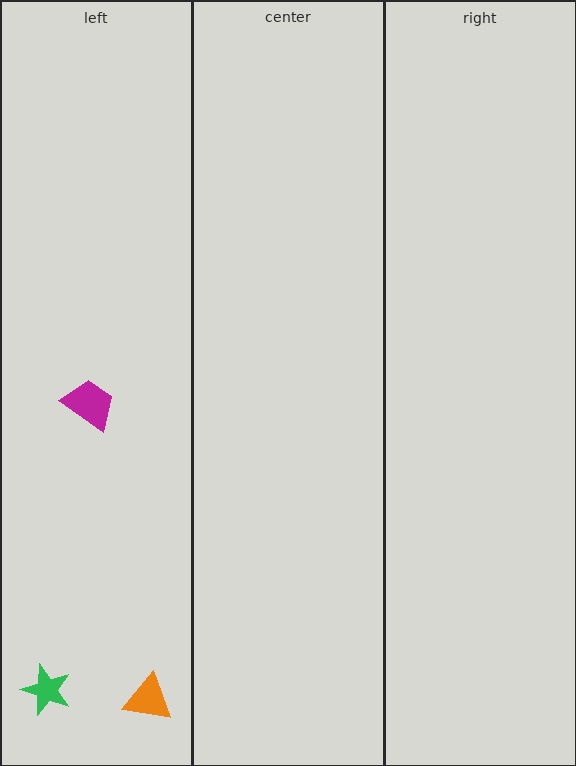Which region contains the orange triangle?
The left region.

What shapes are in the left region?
The magenta trapezoid, the orange triangle, the green star.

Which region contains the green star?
The left region.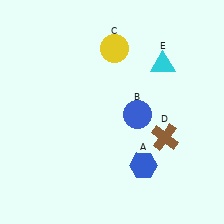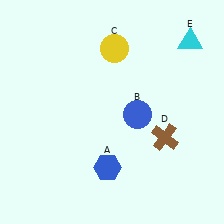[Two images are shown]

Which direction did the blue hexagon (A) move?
The blue hexagon (A) moved left.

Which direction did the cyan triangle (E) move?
The cyan triangle (E) moved right.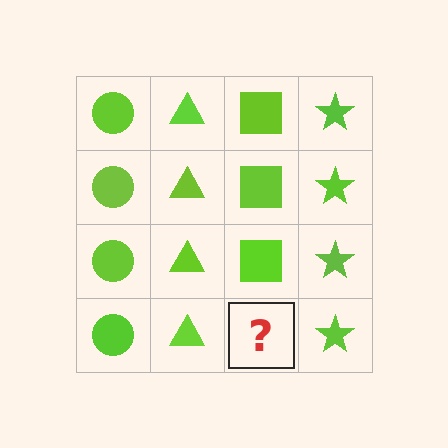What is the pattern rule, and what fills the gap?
The rule is that each column has a consistent shape. The gap should be filled with a lime square.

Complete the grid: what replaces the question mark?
The question mark should be replaced with a lime square.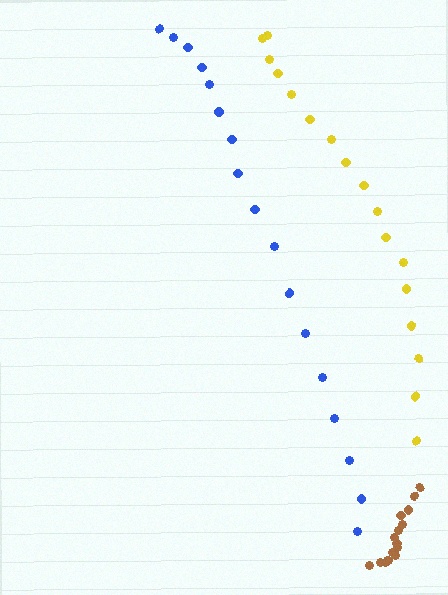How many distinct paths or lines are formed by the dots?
There are 3 distinct paths.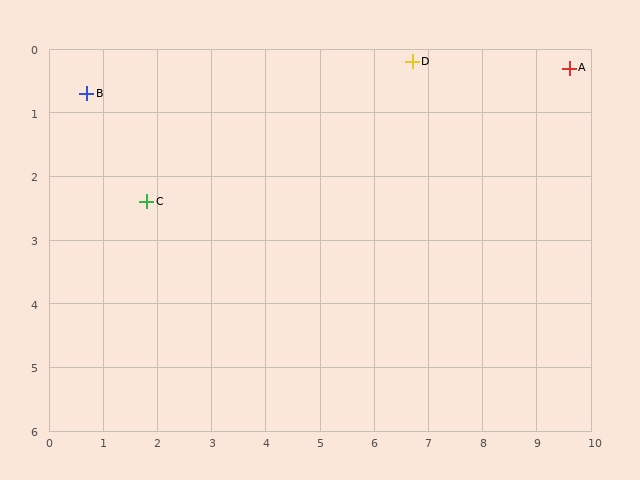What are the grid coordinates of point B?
Point B is at approximately (0.7, 0.7).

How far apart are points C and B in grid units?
Points C and B are about 2.0 grid units apart.